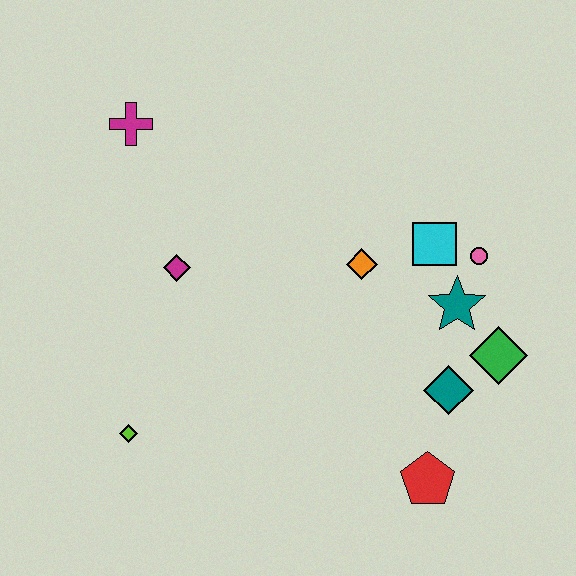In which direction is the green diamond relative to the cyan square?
The green diamond is below the cyan square.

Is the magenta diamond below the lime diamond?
No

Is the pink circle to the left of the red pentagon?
No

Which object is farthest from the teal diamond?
The magenta cross is farthest from the teal diamond.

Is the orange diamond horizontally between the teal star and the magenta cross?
Yes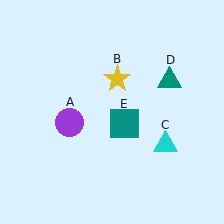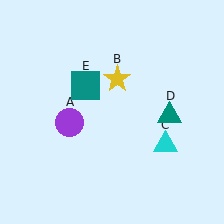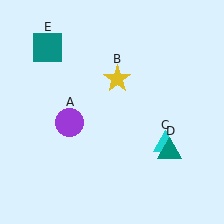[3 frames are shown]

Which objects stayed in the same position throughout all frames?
Purple circle (object A) and yellow star (object B) and cyan triangle (object C) remained stationary.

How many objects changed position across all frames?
2 objects changed position: teal triangle (object D), teal square (object E).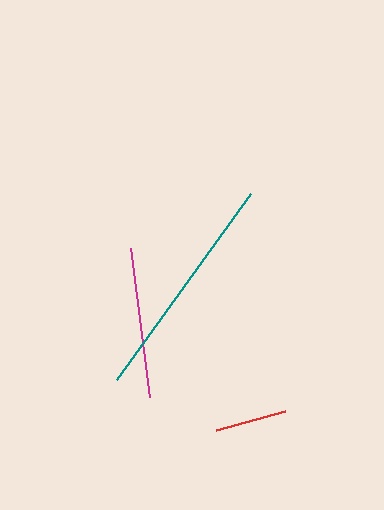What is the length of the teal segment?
The teal segment is approximately 229 pixels long.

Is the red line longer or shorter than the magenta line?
The magenta line is longer than the red line.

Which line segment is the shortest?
The red line is the shortest at approximately 71 pixels.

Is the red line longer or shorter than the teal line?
The teal line is longer than the red line.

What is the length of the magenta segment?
The magenta segment is approximately 150 pixels long.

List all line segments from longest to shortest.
From longest to shortest: teal, magenta, red.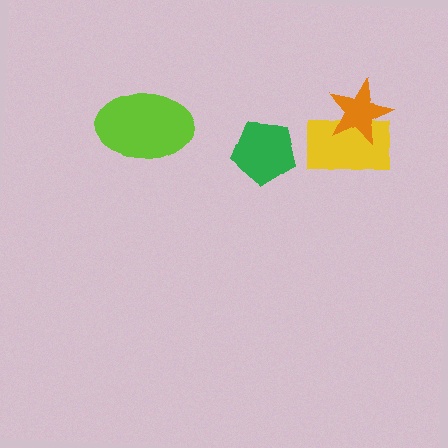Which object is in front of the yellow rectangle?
The orange star is in front of the yellow rectangle.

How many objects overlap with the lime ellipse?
0 objects overlap with the lime ellipse.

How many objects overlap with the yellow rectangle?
1 object overlaps with the yellow rectangle.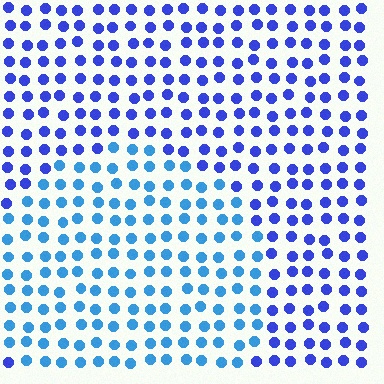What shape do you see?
I see a circle.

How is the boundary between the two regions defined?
The boundary is defined purely by a slight shift in hue (about 32 degrees). Spacing, size, and orientation are identical on both sides.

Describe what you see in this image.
The image is filled with small blue elements in a uniform arrangement. A circle-shaped region is visible where the elements are tinted to a slightly different hue, forming a subtle color boundary.